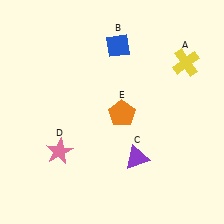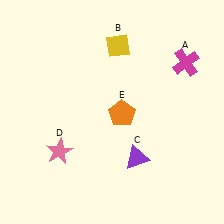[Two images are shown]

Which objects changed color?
A changed from yellow to magenta. B changed from blue to yellow.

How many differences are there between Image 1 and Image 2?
There are 2 differences between the two images.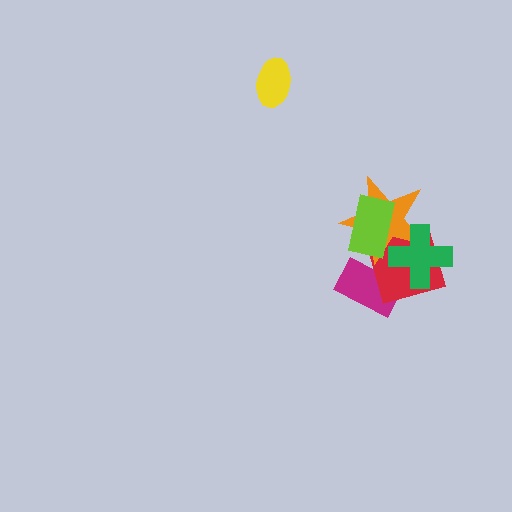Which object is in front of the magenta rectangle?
The red diamond is in front of the magenta rectangle.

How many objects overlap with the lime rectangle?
2 objects overlap with the lime rectangle.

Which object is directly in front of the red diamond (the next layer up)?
The orange star is directly in front of the red diamond.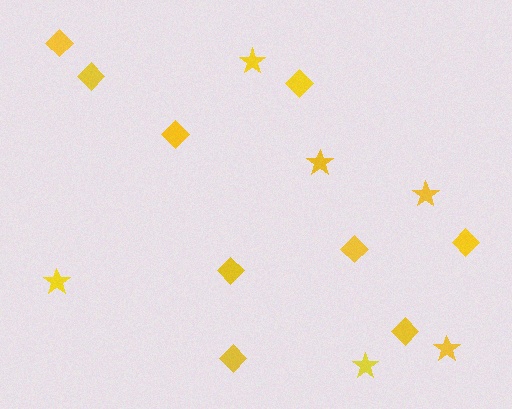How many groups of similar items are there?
There are 2 groups: one group of stars (6) and one group of diamonds (9).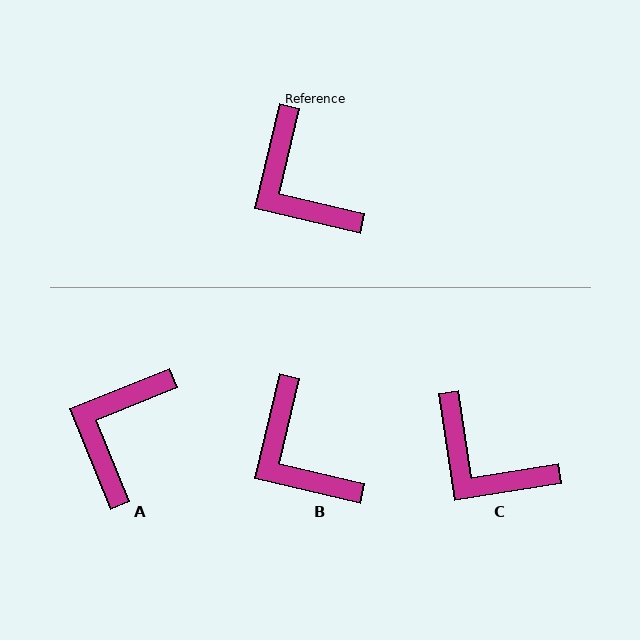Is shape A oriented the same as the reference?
No, it is off by about 55 degrees.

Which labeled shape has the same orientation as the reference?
B.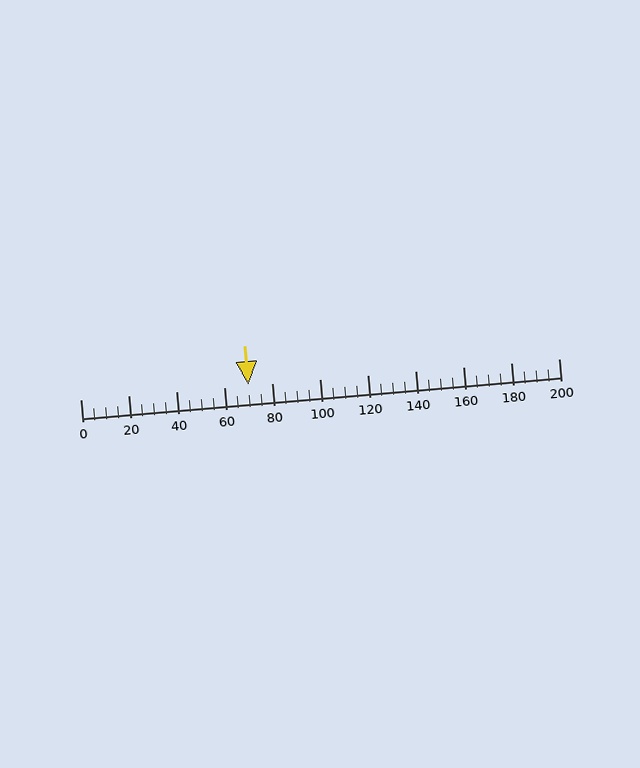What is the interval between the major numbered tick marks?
The major tick marks are spaced 20 units apart.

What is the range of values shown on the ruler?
The ruler shows values from 0 to 200.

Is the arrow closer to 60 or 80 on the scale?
The arrow is closer to 80.